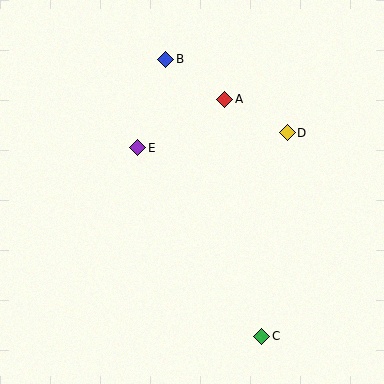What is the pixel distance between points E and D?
The distance between E and D is 150 pixels.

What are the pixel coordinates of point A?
Point A is at (225, 99).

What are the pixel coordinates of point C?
Point C is at (262, 336).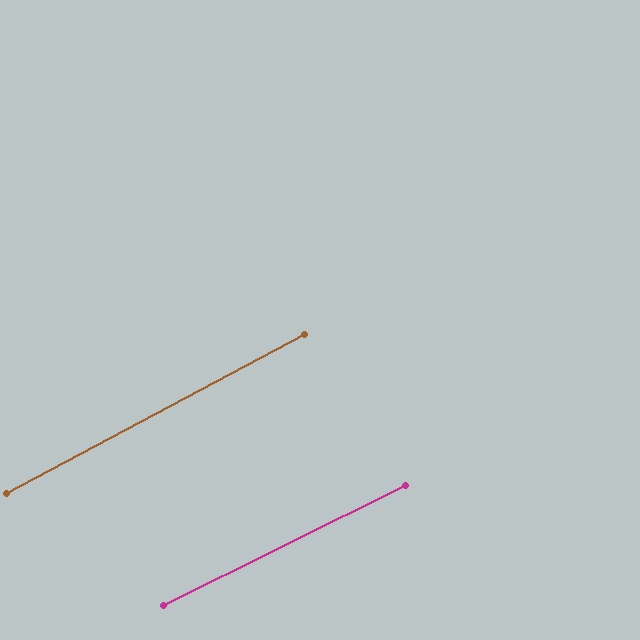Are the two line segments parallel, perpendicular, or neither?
Parallel — their directions differ by only 1.5°.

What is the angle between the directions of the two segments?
Approximately 1 degree.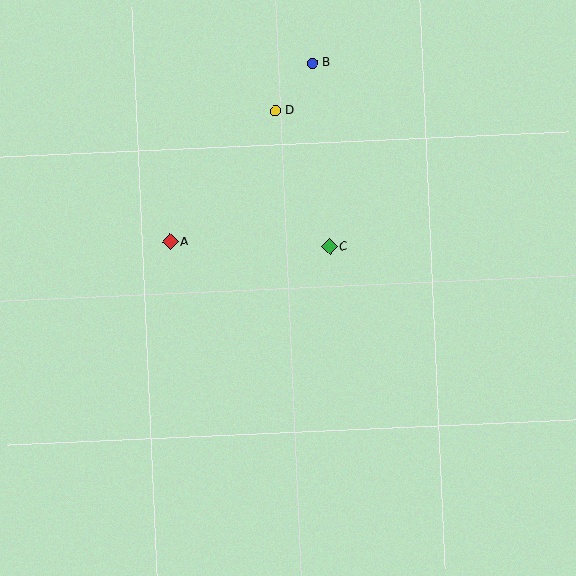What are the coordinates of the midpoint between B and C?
The midpoint between B and C is at (321, 155).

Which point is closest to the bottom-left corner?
Point A is closest to the bottom-left corner.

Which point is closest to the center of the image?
Point C at (329, 247) is closest to the center.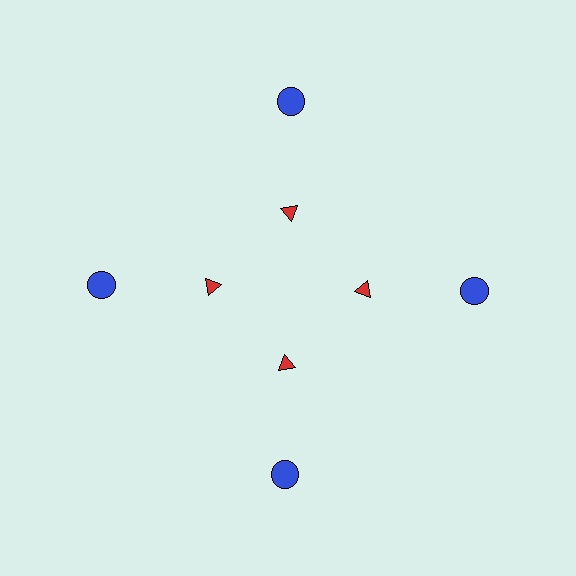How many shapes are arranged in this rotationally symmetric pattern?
There are 8 shapes, arranged in 4 groups of 2.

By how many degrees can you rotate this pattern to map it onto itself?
The pattern maps onto itself every 90 degrees of rotation.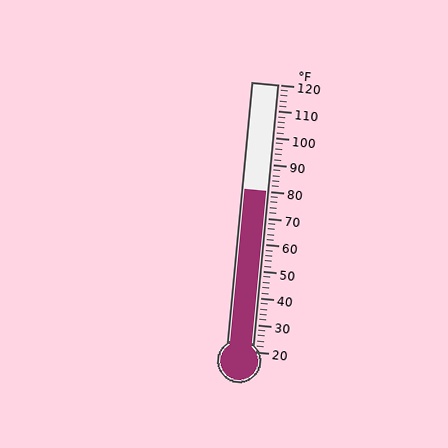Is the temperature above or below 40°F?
The temperature is above 40°F.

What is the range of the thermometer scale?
The thermometer scale ranges from 20°F to 120°F.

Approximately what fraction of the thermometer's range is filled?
The thermometer is filled to approximately 60% of its range.